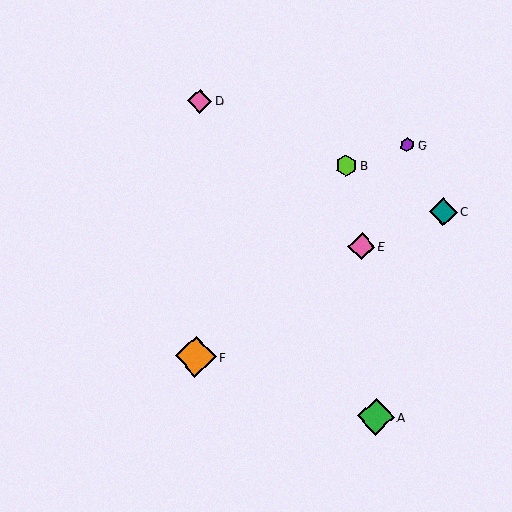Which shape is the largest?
The orange diamond (labeled F) is the largest.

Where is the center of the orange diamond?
The center of the orange diamond is at (196, 357).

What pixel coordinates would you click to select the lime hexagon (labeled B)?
Click at (346, 165) to select the lime hexagon B.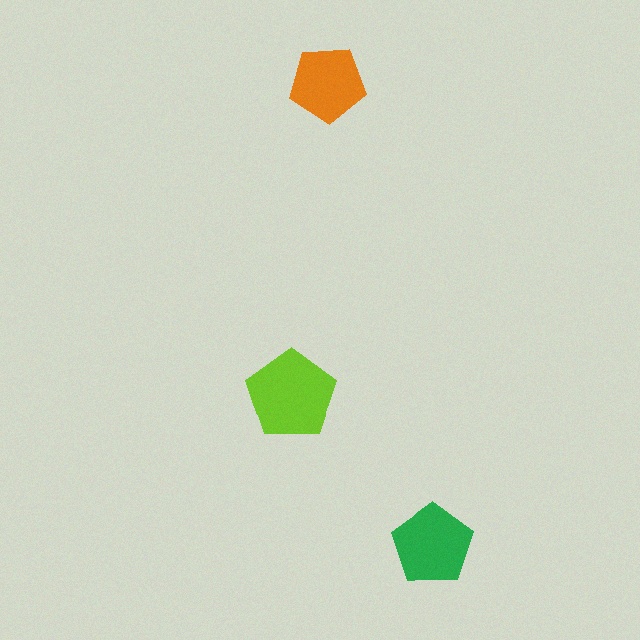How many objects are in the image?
There are 3 objects in the image.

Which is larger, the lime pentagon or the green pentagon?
The lime one.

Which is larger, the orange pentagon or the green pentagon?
The green one.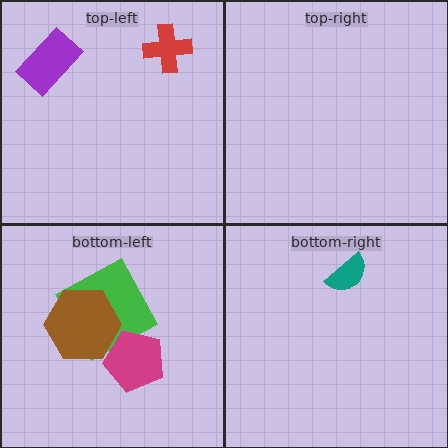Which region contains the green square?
The bottom-left region.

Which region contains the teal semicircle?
The bottom-right region.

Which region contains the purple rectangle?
The top-left region.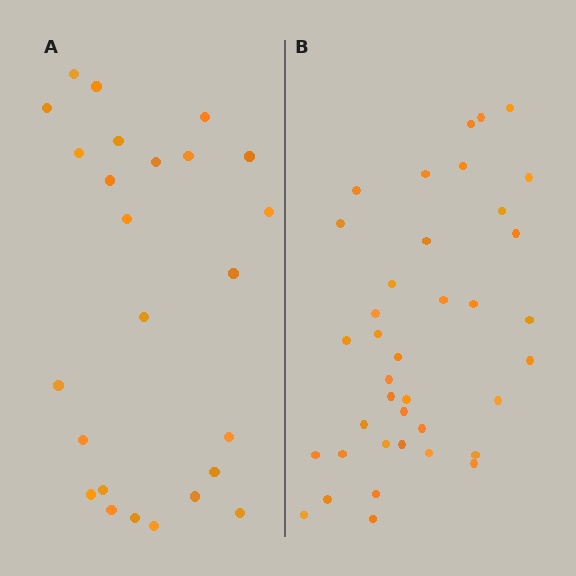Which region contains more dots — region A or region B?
Region B (the right region) has more dots.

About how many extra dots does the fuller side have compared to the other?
Region B has approximately 15 more dots than region A.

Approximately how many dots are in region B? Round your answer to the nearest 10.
About 40 dots. (The exact count is 38, which rounds to 40.)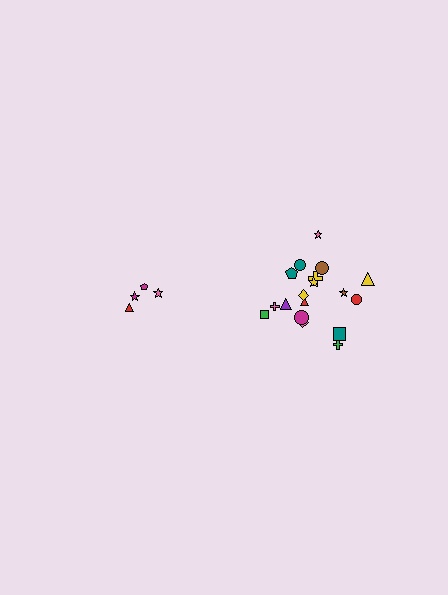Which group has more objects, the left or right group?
The right group.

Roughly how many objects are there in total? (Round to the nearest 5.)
Roughly 20 objects in total.